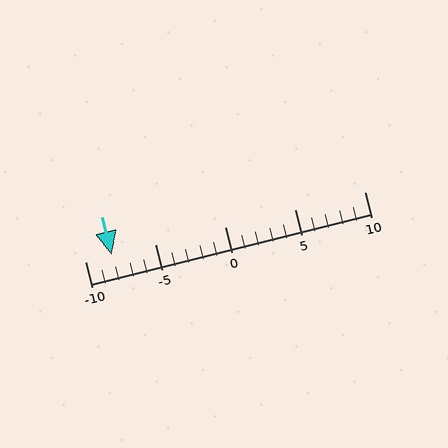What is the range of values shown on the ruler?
The ruler shows values from -10 to 10.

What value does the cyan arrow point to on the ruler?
The cyan arrow points to approximately -8.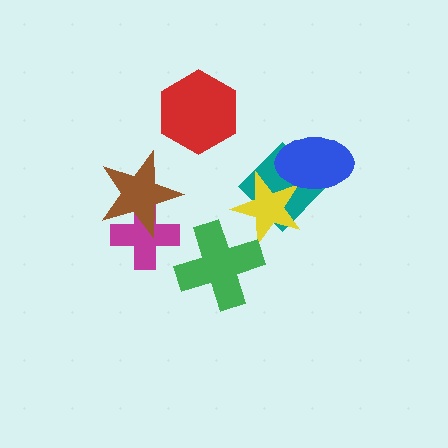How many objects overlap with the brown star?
1 object overlaps with the brown star.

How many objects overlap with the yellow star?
2 objects overlap with the yellow star.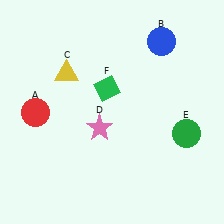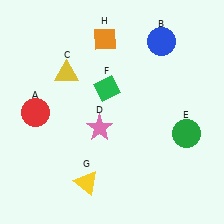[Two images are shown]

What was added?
A yellow triangle (G), an orange diamond (H) were added in Image 2.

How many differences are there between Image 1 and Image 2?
There are 2 differences between the two images.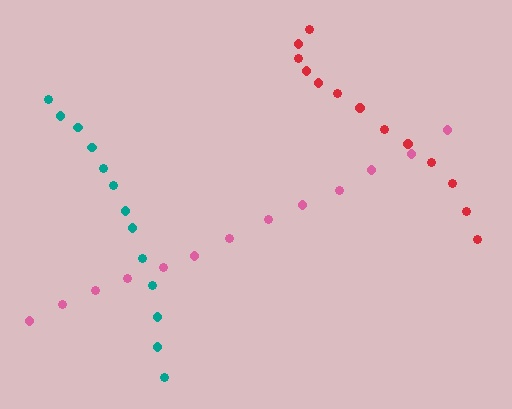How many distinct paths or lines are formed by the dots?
There are 3 distinct paths.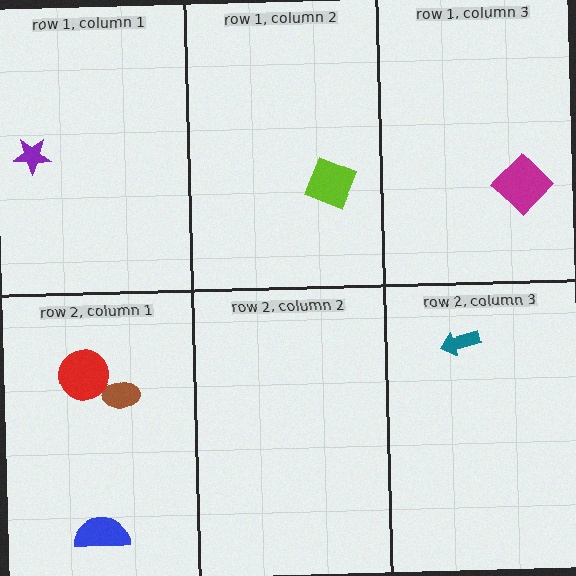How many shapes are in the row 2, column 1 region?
3.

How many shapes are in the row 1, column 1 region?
1.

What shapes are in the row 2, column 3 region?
The teal arrow.